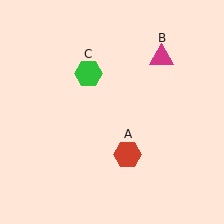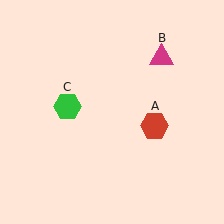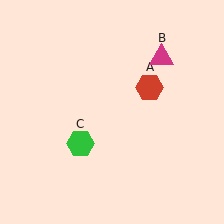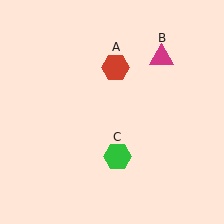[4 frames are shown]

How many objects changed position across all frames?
2 objects changed position: red hexagon (object A), green hexagon (object C).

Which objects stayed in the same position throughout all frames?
Magenta triangle (object B) remained stationary.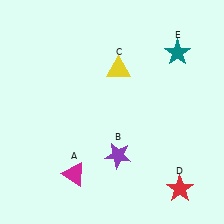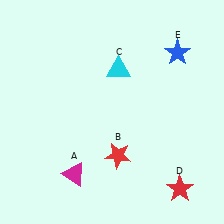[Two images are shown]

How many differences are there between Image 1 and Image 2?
There are 3 differences between the two images.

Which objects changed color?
B changed from purple to red. C changed from yellow to cyan. E changed from teal to blue.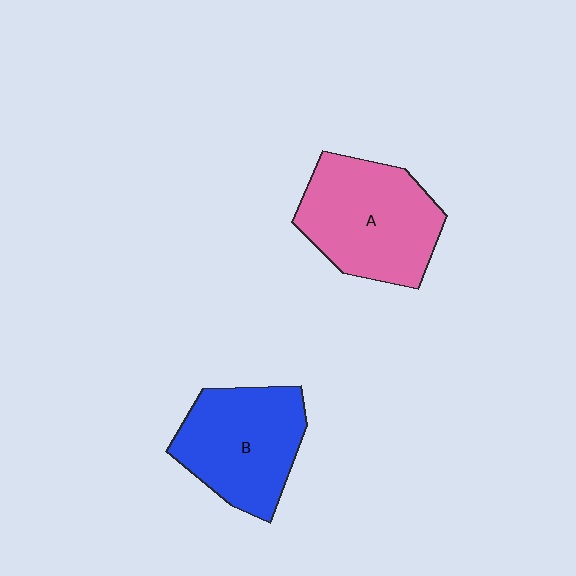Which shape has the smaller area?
Shape B (blue).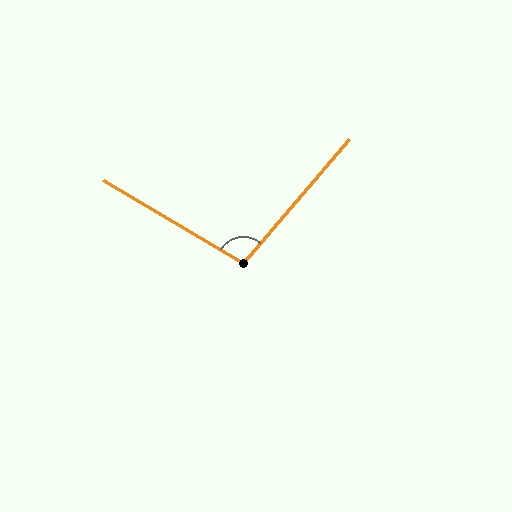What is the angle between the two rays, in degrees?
Approximately 100 degrees.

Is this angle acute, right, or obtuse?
It is obtuse.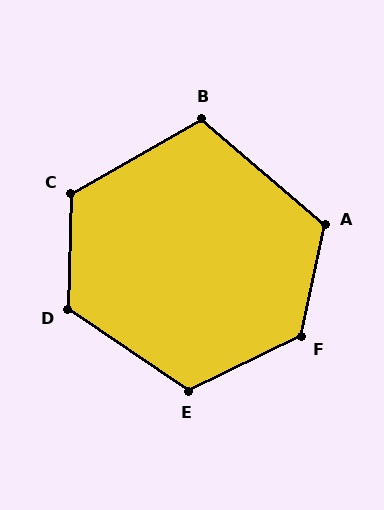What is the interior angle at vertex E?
Approximately 120 degrees (obtuse).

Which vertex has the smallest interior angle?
B, at approximately 110 degrees.